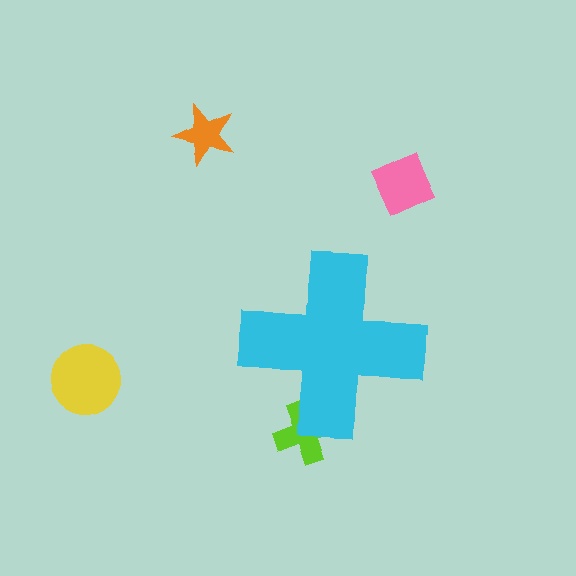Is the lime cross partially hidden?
Yes, the lime cross is partially hidden behind the cyan cross.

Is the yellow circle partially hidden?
No, the yellow circle is fully visible.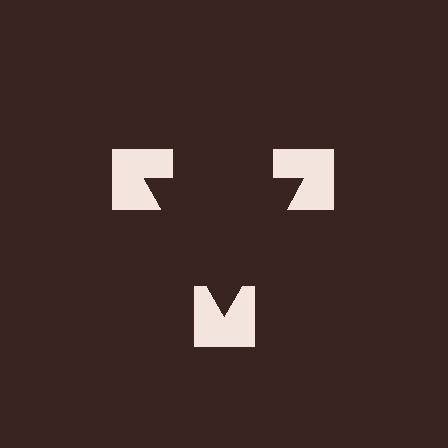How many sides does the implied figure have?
3 sides.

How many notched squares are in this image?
There are 3 — one at each vertex of the illusory triangle.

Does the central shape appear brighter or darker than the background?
It typically appears slightly darker than the background, even though no actual brightness change is drawn.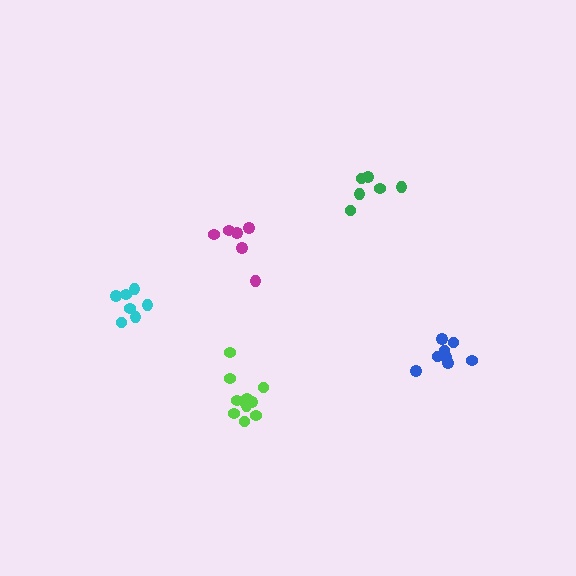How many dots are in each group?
Group 1: 7 dots, Group 2: 11 dots, Group 3: 6 dots, Group 4: 8 dots, Group 5: 6 dots (38 total).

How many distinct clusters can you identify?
There are 5 distinct clusters.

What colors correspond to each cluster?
The clusters are colored: cyan, lime, green, blue, magenta.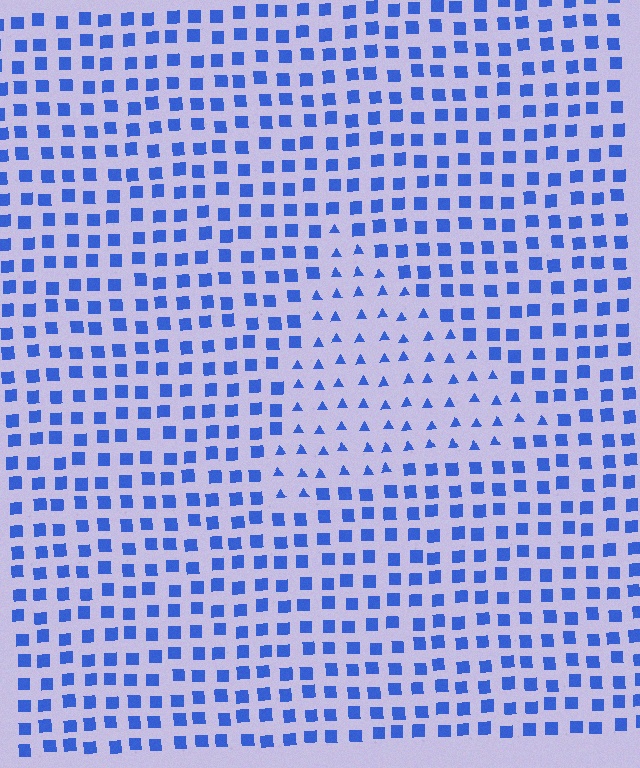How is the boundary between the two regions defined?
The boundary is defined by a change in element shape: triangles inside vs. squares outside. All elements share the same color and spacing.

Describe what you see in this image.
The image is filled with small blue elements arranged in a uniform grid. A triangle-shaped region contains triangles, while the surrounding area contains squares. The boundary is defined purely by the change in element shape.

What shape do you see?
I see a triangle.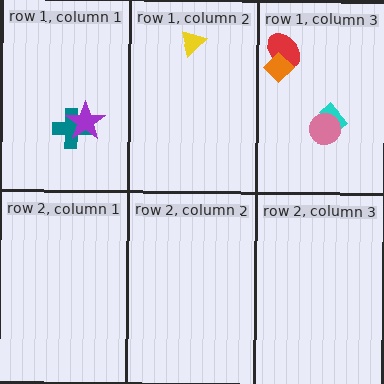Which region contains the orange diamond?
The row 1, column 3 region.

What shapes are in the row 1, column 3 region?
The cyan rectangle, the red ellipse, the pink circle, the orange diamond.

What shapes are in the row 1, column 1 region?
The teal cross, the purple star.